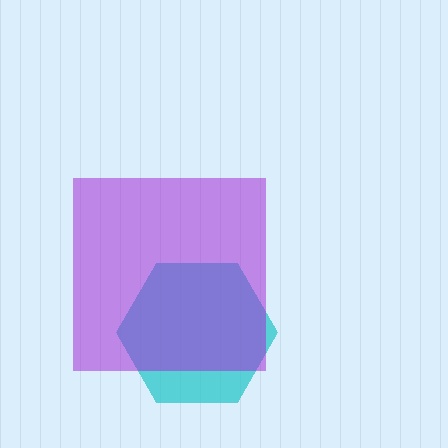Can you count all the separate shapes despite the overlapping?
Yes, there are 2 separate shapes.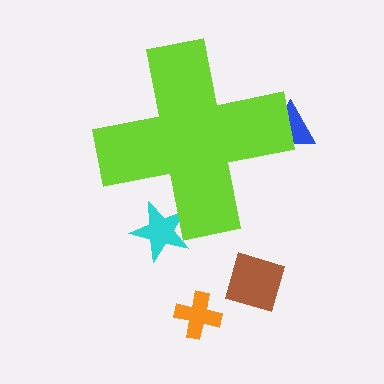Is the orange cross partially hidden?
No, the orange cross is fully visible.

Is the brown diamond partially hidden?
No, the brown diamond is fully visible.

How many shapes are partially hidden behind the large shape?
2 shapes are partially hidden.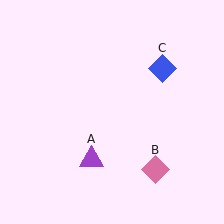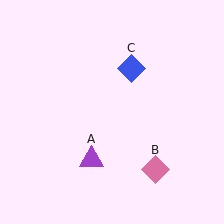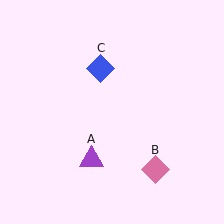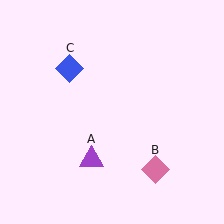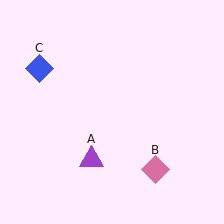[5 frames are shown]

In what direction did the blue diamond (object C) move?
The blue diamond (object C) moved left.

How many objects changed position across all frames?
1 object changed position: blue diamond (object C).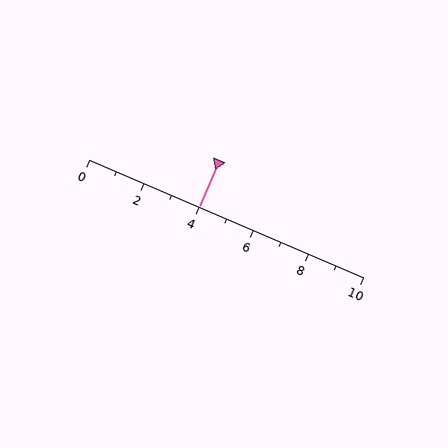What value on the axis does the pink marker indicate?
The marker indicates approximately 4.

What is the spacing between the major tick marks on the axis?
The major ticks are spaced 2 apart.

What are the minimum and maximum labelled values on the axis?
The axis runs from 0 to 10.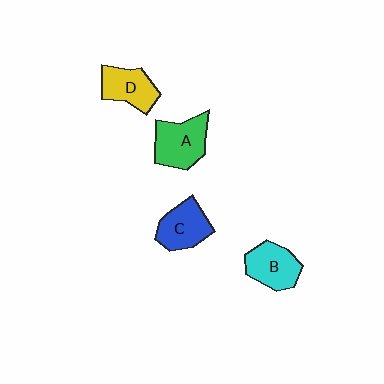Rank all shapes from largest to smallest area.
From largest to smallest: A (green), C (blue), B (cyan), D (yellow).